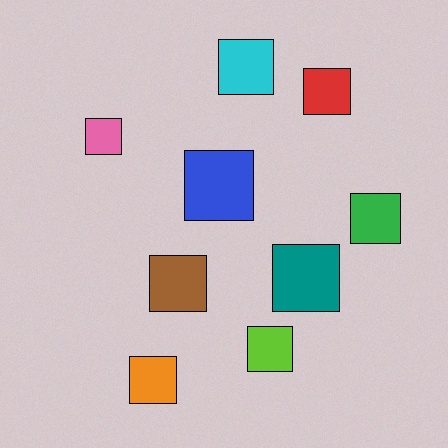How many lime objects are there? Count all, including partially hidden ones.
There is 1 lime object.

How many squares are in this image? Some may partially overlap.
There are 9 squares.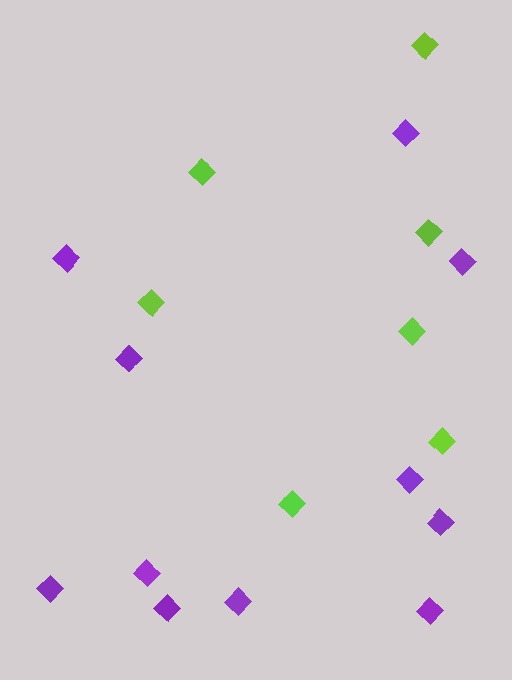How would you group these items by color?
There are 2 groups: one group of purple diamonds (11) and one group of lime diamonds (7).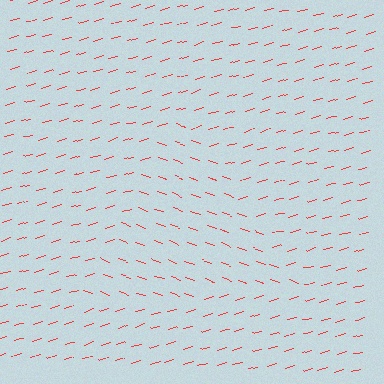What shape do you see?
I see a triangle.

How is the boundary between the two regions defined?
The boundary is defined purely by a change in line orientation (approximately 36 degrees difference). All lines are the same color and thickness.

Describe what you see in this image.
The image is filled with small red line segments. A triangle region in the image has lines oriented differently from the surrounding lines, creating a visible texture boundary.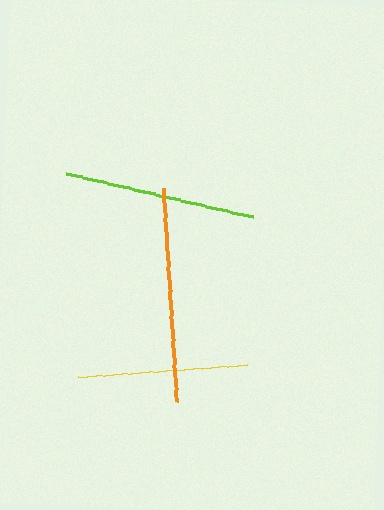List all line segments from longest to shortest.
From longest to shortest: orange, lime, yellow.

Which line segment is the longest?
The orange line is the longest at approximately 214 pixels.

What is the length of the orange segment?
The orange segment is approximately 214 pixels long.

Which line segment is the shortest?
The yellow line is the shortest at approximately 169 pixels.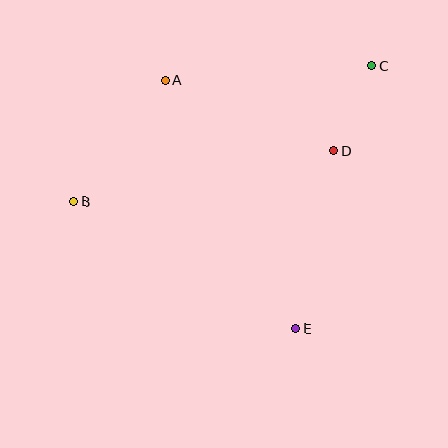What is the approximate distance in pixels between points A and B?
The distance between A and B is approximately 152 pixels.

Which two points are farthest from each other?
Points B and C are farthest from each other.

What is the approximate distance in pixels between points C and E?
The distance between C and E is approximately 274 pixels.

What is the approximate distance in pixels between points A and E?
The distance between A and E is approximately 281 pixels.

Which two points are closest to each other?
Points C and D are closest to each other.